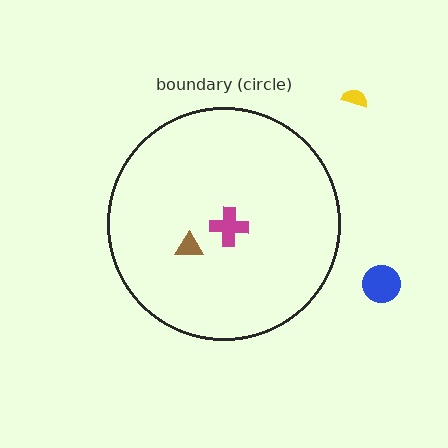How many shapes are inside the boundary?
2 inside, 2 outside.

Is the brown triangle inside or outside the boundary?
Inside.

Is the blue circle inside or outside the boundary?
Outside.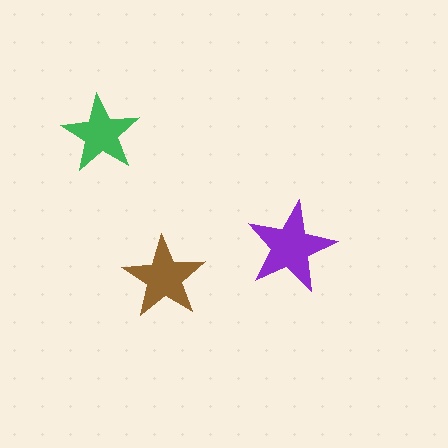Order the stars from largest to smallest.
the purple one, the brown one, the green one.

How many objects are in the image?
There are 3 objects in the image.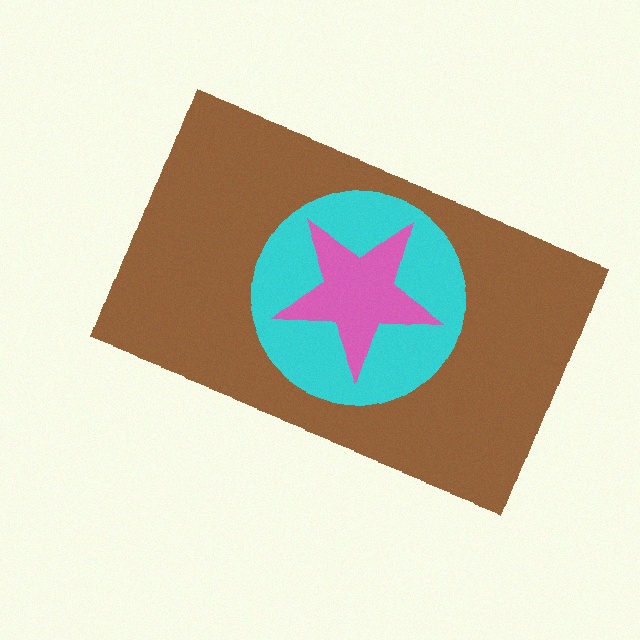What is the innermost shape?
The pink star.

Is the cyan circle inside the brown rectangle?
Yes.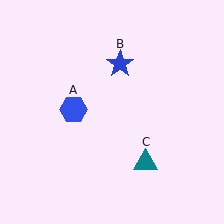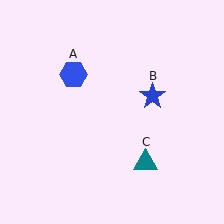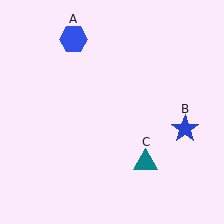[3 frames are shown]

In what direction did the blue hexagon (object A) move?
The blue hexagon (object A) moved up.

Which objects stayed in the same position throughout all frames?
Teal triangle (object C) remained stationary.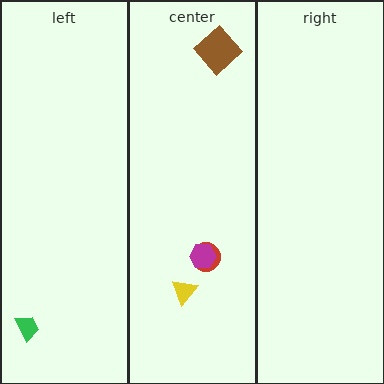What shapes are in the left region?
The green trapezoid.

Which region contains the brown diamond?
The center region.